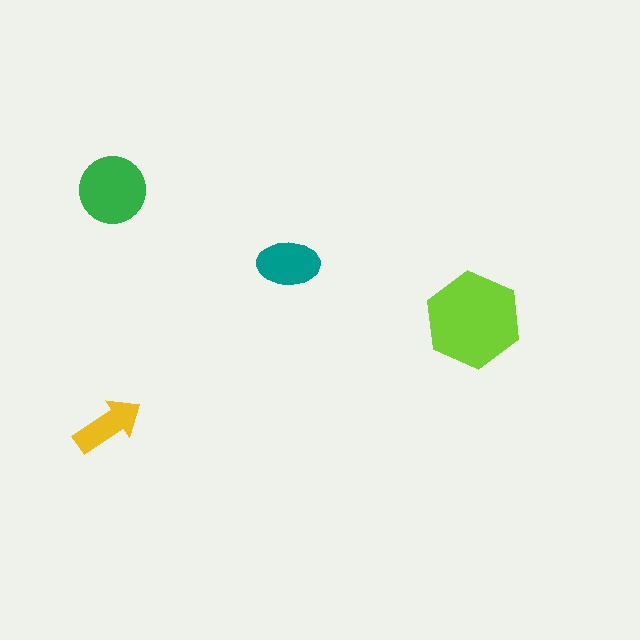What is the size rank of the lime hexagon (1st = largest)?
1st.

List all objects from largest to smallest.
The lime hexagon, the green circle, the teal ellipse, the yellow arrow.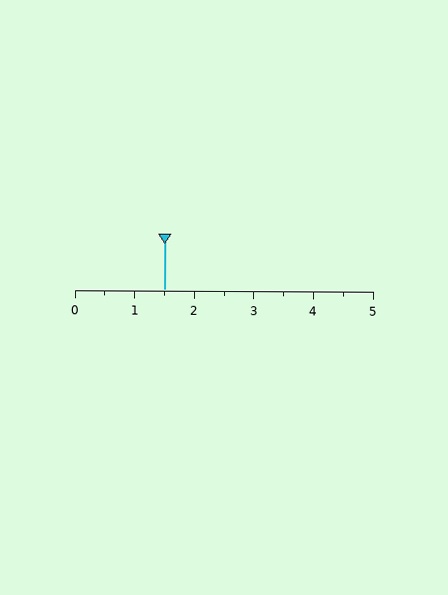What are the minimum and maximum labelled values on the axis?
The axis runs from 0 to 5.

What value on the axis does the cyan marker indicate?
The marker indicates approximately 1.5.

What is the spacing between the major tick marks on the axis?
The major ticks are spaced 1 apart.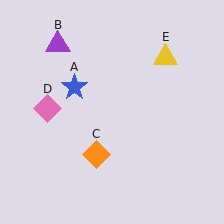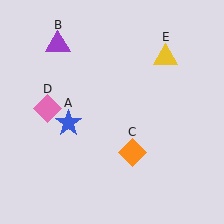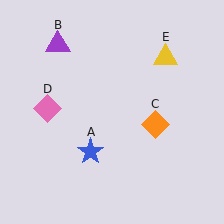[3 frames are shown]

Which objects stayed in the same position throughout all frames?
Purple triangle (object B) and pink diamond (object D) and yellow triangle (object E) remained stationary.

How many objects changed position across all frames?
2 objects changed position: blue star (object A), orange diamond (object C).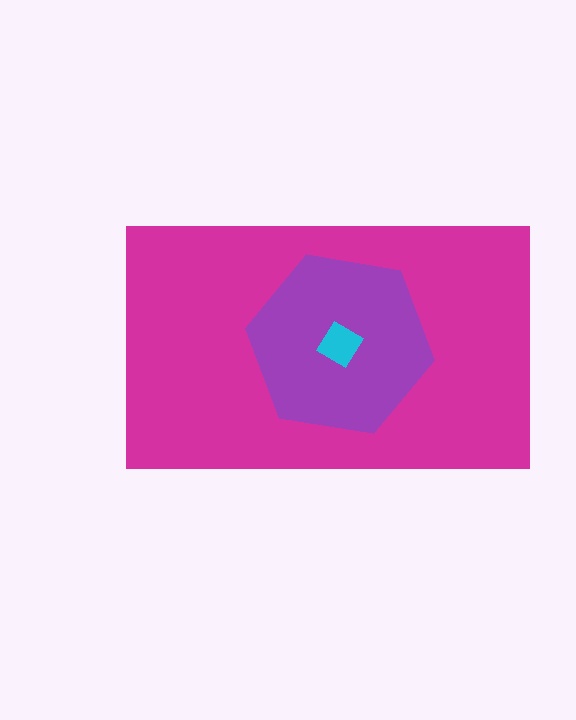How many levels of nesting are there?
3.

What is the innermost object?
The cyan diamond.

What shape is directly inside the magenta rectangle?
The purple hexagon.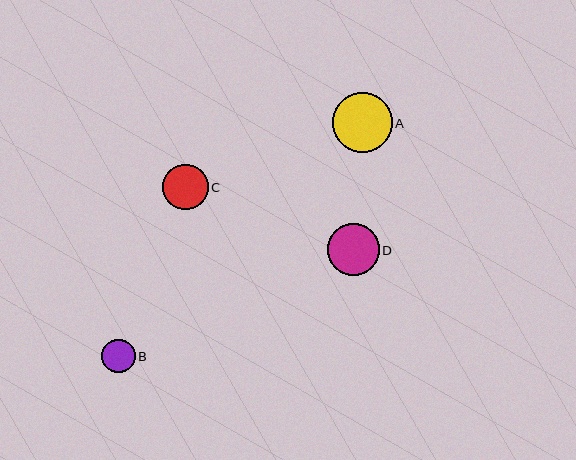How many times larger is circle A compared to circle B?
Circle A is approximately 1.8 times the size of circle B.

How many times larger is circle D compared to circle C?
Circle D is approximately 1.1 times the size of circle C.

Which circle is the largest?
Circle A is the largest with a size of approximately 60 pixels.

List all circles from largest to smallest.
From largest to smallest: A, D, C, B.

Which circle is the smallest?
Circle B is the smallest with a size of approximately 33 pixels.